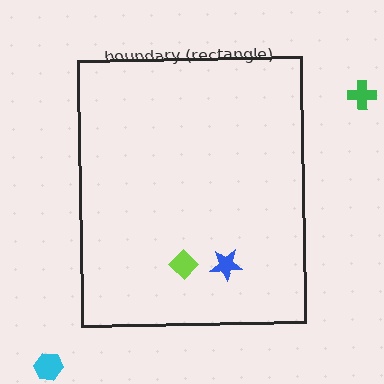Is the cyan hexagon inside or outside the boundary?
Outside.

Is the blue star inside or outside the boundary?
Inside.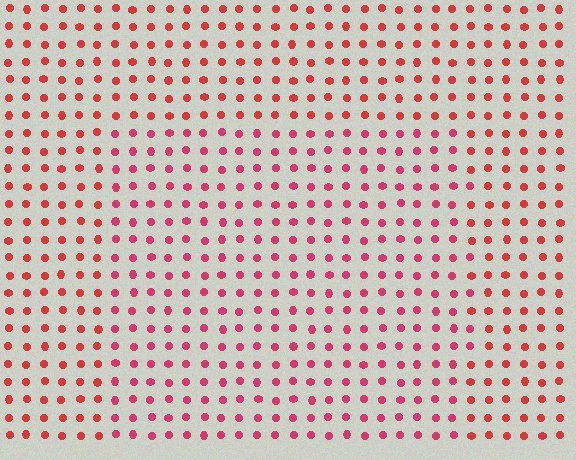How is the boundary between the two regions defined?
The boundary is defined purely by a slight shift in hue (about 19 degrees). Spacing, size, and orientation are identical on both sides.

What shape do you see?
I see a rectangle.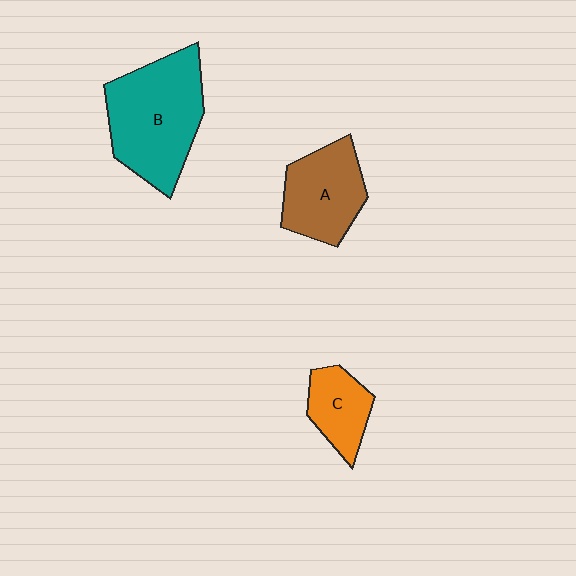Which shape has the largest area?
Shape B (teal).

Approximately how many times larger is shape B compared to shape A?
Approximately 1.5 times.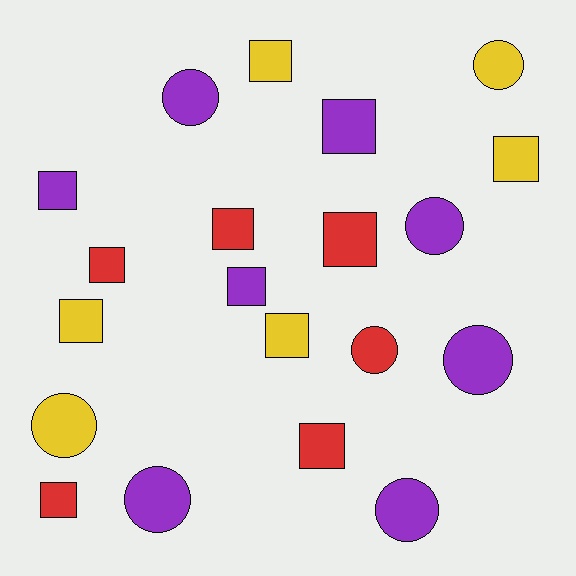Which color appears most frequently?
Purple, with 8 objects.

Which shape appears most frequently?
Square, with 12 objects.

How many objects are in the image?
There are 20 objects.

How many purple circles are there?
There are 5 purple circles.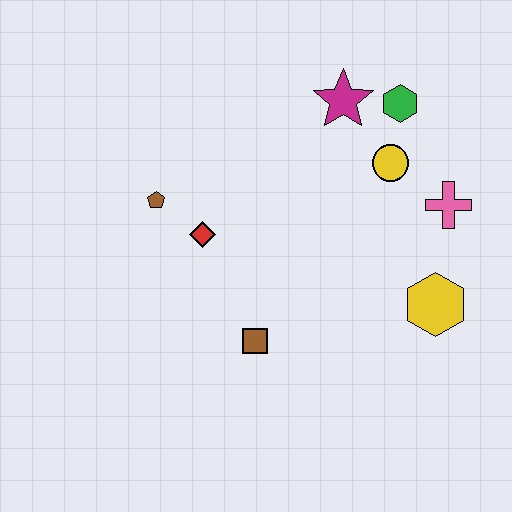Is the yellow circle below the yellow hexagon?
No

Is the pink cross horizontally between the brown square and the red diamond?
No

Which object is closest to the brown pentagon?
The red diamond is closest to the brown pentagon.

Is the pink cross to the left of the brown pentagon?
No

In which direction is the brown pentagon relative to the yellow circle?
The brown pentagon is to the left of the yellow circle.